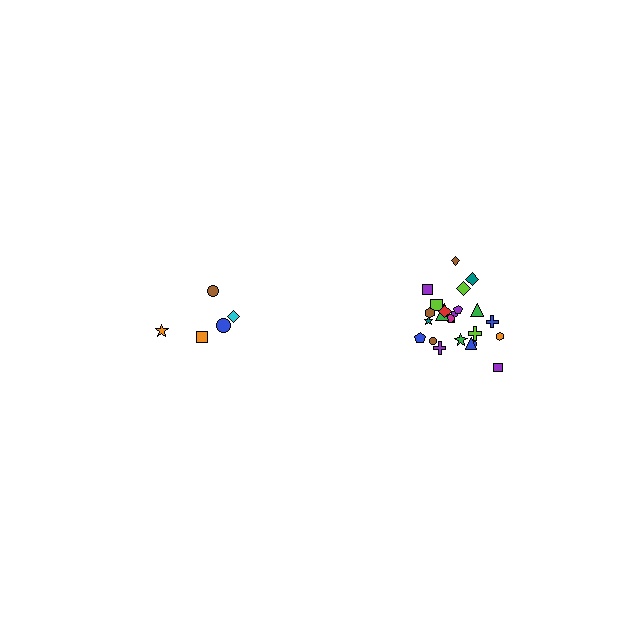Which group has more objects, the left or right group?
The right group.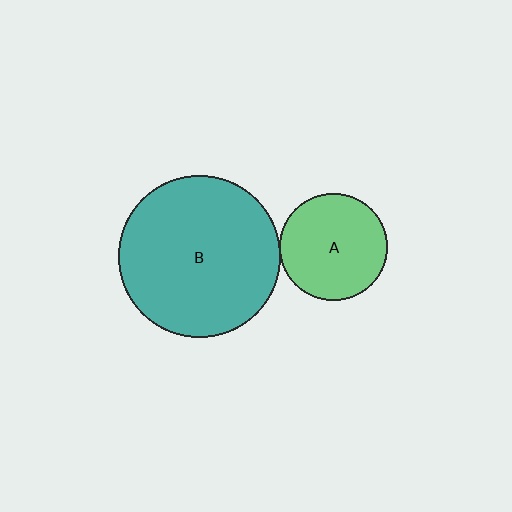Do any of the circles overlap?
No, none of the circles overlap.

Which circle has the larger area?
Circle B (teal).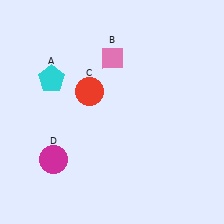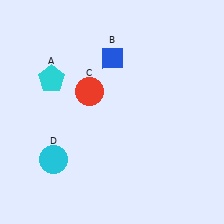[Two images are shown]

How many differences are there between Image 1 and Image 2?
There are 2 differences between the two images.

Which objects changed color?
B changed from pink to blue. D changed from magenta to cyan.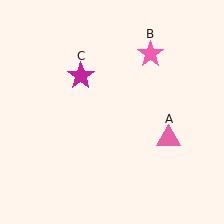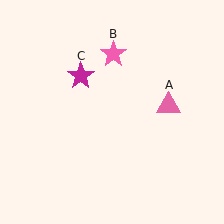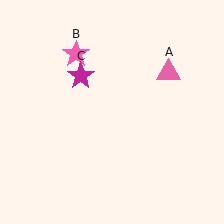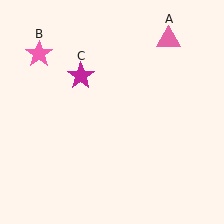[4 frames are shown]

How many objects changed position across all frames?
2 objects changed position: pink triangle (object A), pink star (object B).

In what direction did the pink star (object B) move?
The pink star (object B) moved left.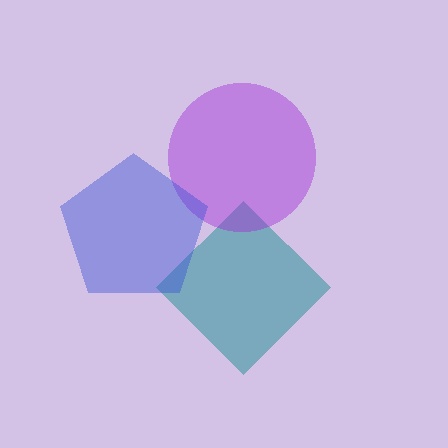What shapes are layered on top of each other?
The layered shapes are: a teal diamond, a purple circle, a blue pentagon.